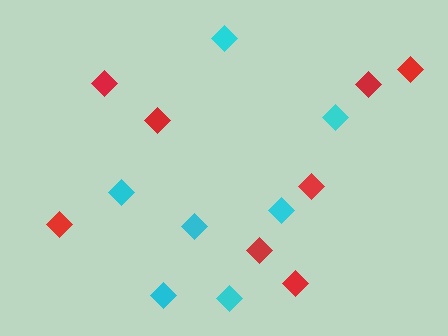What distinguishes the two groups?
There are 2 groups: one group of red diamonds (8) and one group of cyan diamonds (7).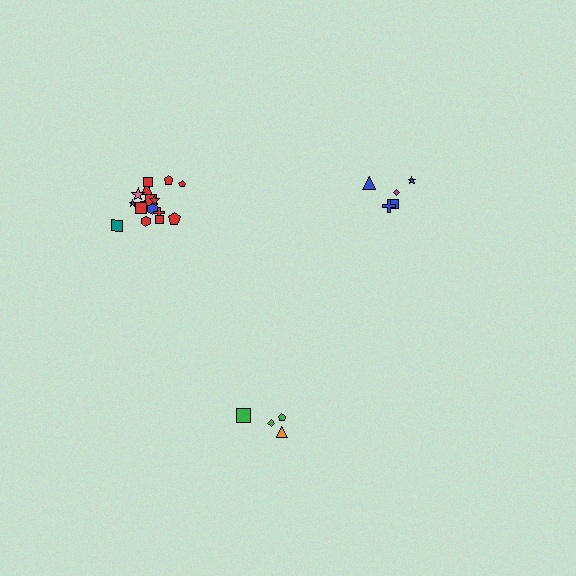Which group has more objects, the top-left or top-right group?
The top-left group.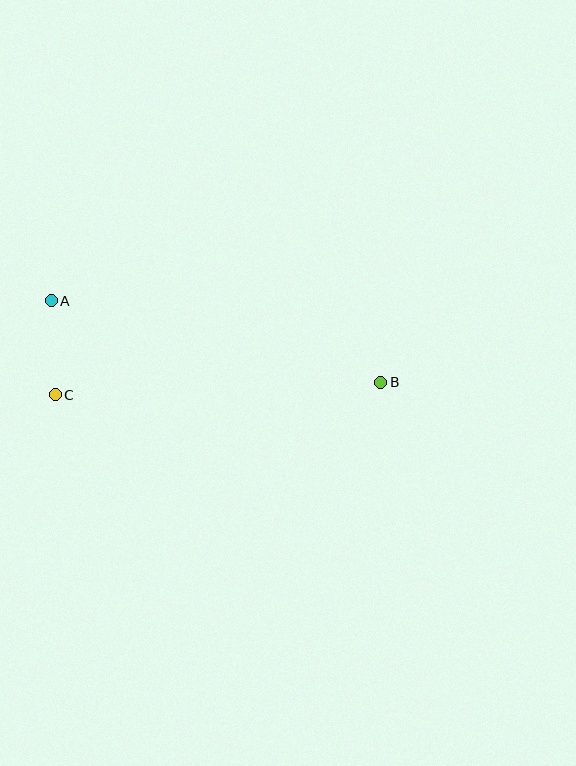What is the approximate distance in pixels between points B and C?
The distance between B and C is approximately 326 pixels.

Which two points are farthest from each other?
Points A and B are farthest from each other.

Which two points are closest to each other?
Points A and C are closest to each other.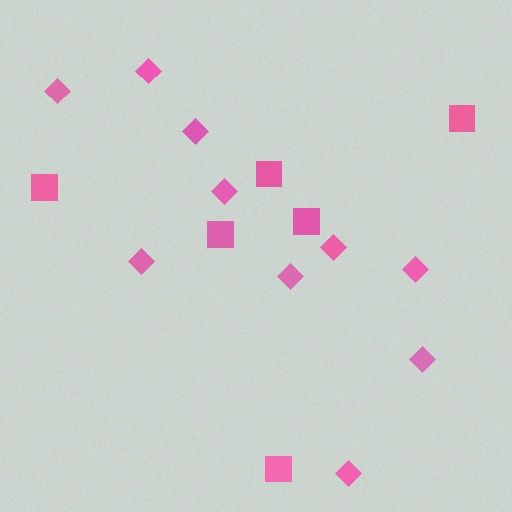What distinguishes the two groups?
There are 2 groups: one group of squares (6) and one group of diamonds (10).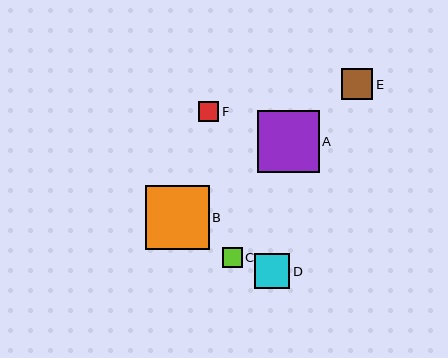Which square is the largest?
Square B is the largest with a size of approximately 64 pixels.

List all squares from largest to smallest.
From largest to smallest: B, A, D, E, F, C.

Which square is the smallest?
Square C is the smallest with a size of approximately 20 pixels.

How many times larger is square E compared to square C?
Square E is approximately 1.5 times the size of square C.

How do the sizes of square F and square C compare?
Square F and square C are approximately the same size.